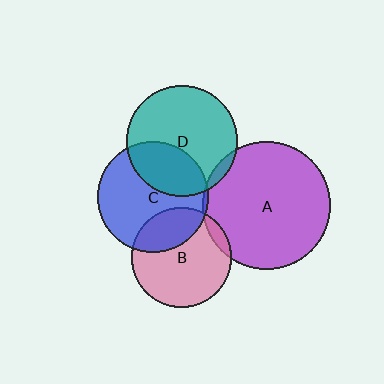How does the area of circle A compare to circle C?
Approximately 1.3 times.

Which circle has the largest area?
Circle A (purple).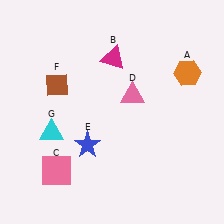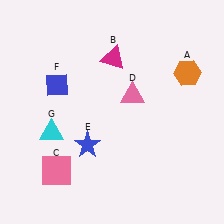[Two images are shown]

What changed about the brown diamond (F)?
In Image 1, F is brown. In Image 2, it changed to blue.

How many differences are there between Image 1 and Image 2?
There is 1 difference between the two images.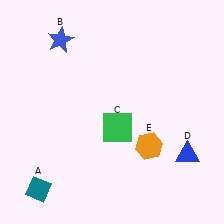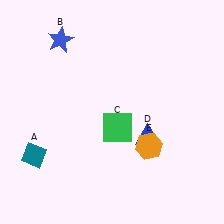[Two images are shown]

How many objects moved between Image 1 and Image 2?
2 objects moved between the two images.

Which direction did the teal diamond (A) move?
The teal diamond (A) moved up.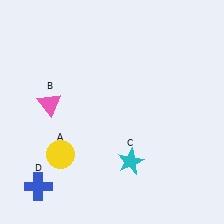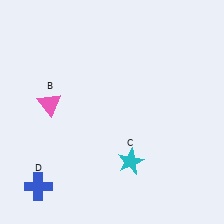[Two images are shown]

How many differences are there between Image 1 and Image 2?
There is 1 difference between the two images.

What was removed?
The yellow circle (A) was removed in Image 2.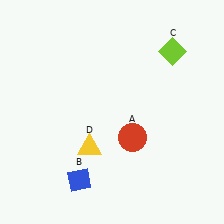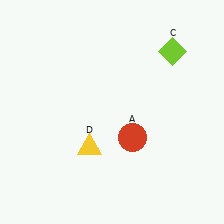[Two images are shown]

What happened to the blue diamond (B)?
The blue diamond (B) was removed in Image 2. It was in the bottom-left area of Image 1.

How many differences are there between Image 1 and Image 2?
There is 1 difference between the two images.